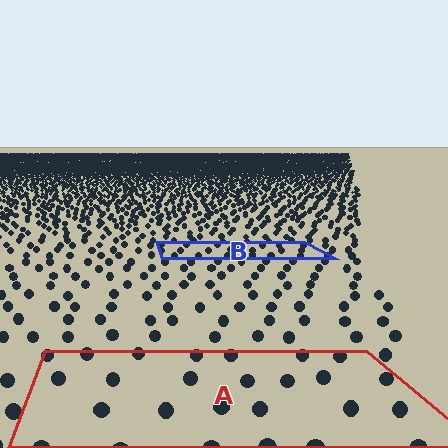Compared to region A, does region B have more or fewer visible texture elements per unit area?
Region B has more texture elements per unit area — they are packed more densely because it is farther away.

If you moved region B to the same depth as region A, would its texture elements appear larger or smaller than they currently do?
They would appear larger. At a closer depth, the same texture elements are projected at a bigger on-screen size.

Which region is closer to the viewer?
Region A is closer. The texture elements there are larger and more spread out.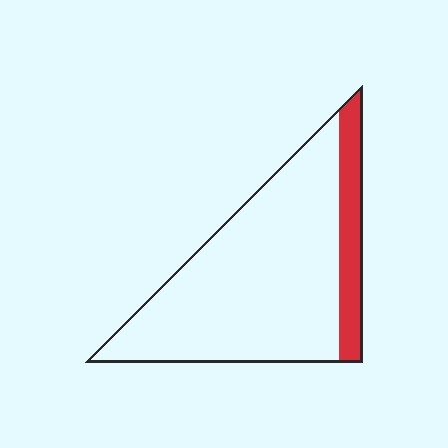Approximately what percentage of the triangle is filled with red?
Approximately 15%.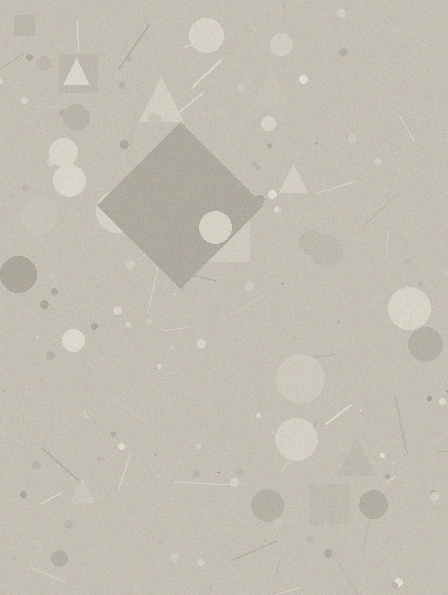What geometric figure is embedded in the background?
A diamond is embedded in the background.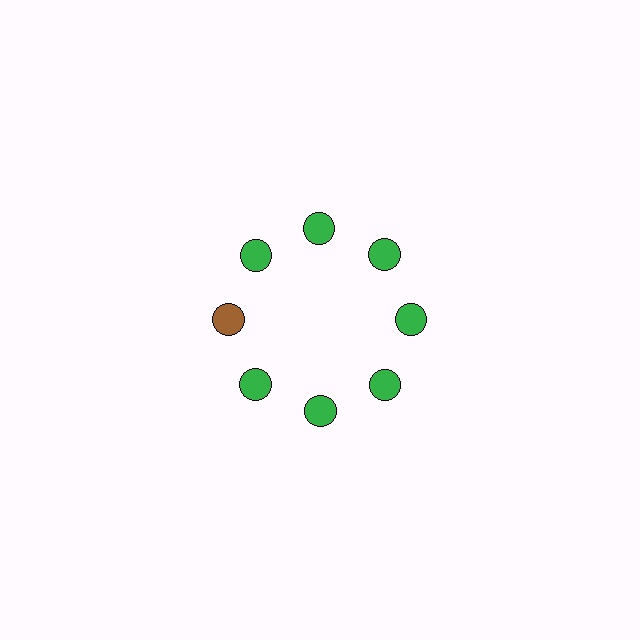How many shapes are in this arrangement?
There are 8 shapes arranged in a ring pattern.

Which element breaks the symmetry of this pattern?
The brown circle at roughly the 9 o'clock position breaks the symmetry. All other shapes are green circles.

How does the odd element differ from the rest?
It has a different color: brown instead of green.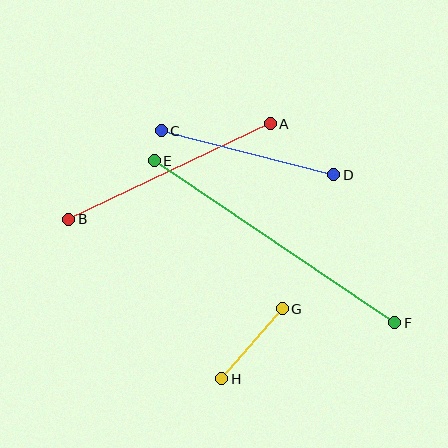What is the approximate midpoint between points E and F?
The midpoint is at approximately (274, 242) pixels.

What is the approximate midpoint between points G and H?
The midpoint is at approximately (252, 344) pixels.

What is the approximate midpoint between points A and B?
The midpoint is at approximately (169, 172) pixels.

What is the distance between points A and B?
The distance is approximately 223 pixels.